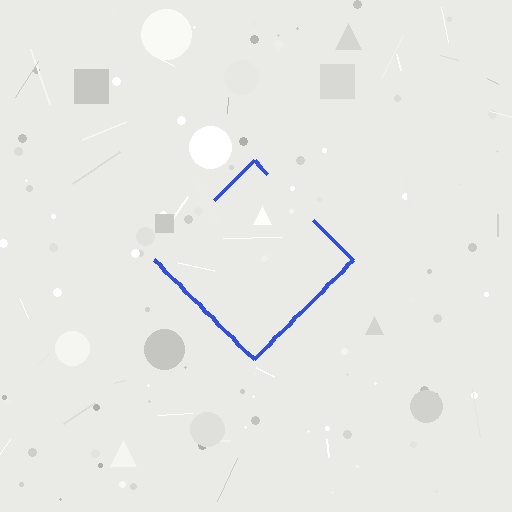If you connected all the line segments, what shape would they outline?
They would outline a diamond.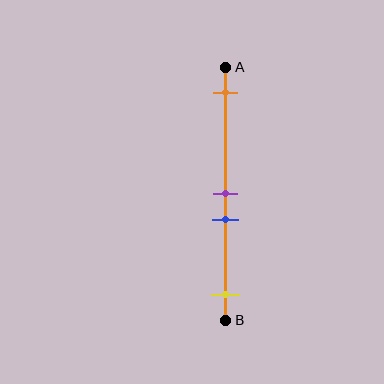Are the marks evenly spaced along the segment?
No, the marks are not evenly spaced.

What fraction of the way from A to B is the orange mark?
The orange mark is approximately 10% (0.1) of the way from A to B.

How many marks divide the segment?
There are 4 marks dividing the segment.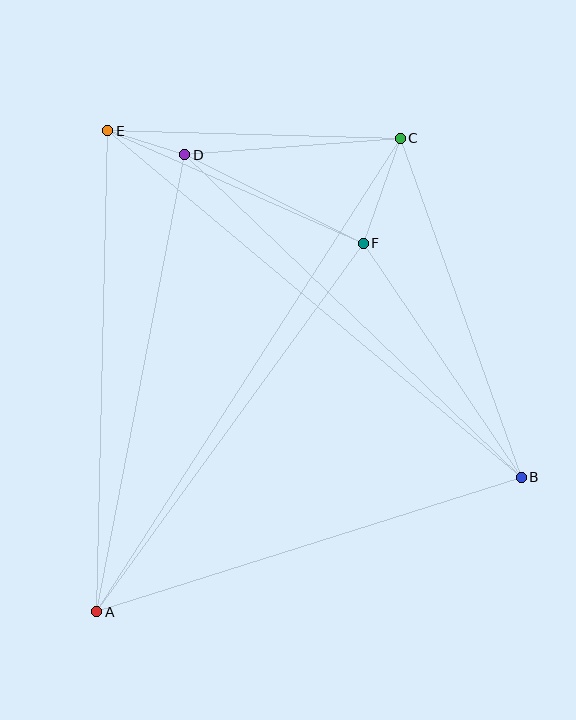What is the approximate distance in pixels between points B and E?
The distance between B and E is approximately 540 pixels.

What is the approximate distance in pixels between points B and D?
The distance between B and D is approximately 466 pixels.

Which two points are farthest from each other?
Points A and C are farthest from each other.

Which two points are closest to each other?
Points D and E are closest to each other.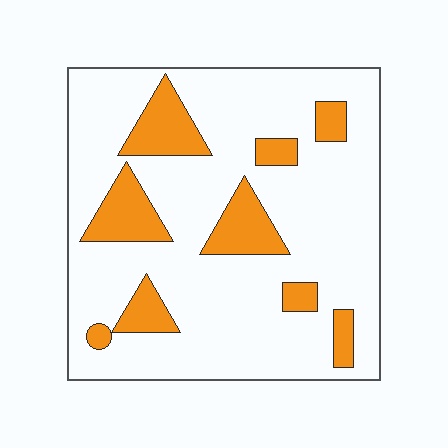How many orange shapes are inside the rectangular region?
9.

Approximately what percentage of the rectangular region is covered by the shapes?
Approximately 20%.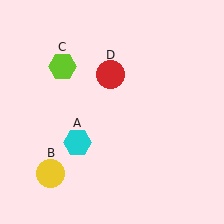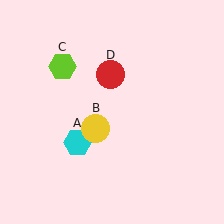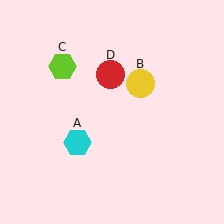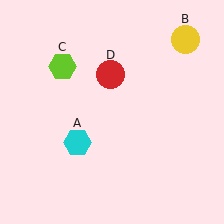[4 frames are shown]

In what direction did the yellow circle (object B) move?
The yellow circle (object B) moved up and to the right.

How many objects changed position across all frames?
1 object changed position: yellow circle (object B).